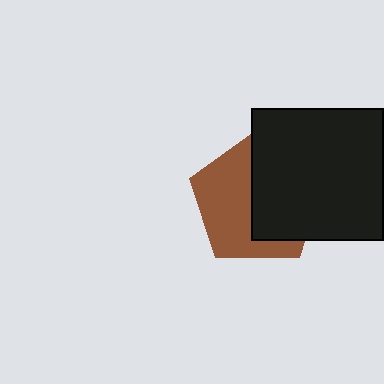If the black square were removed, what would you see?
You would see the complete brown pentagon.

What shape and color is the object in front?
The object in front is a black square.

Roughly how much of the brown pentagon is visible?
About half of it is visible (roughly 51%).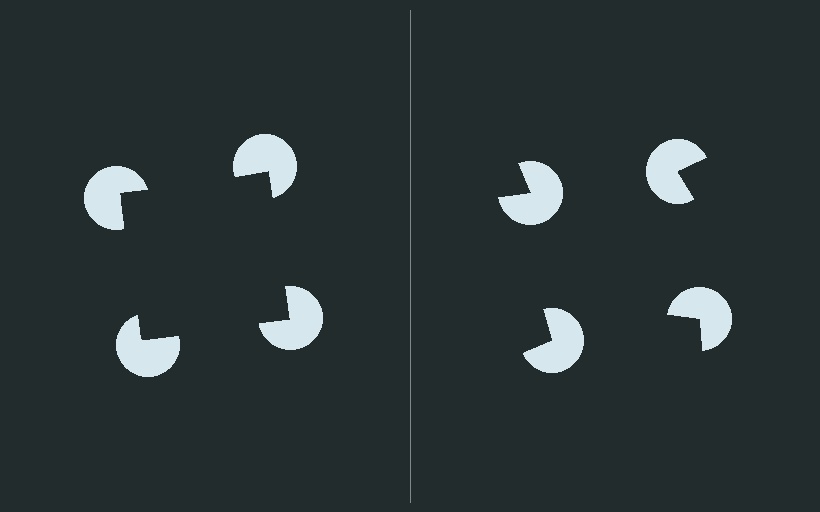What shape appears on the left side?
An illusory square.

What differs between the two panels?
The pac-man discs are positioned identically on both sides; only the wedge orientations differ. On the left they align to a square; on the right they are misaligned.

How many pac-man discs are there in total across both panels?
8 — 4 on each side.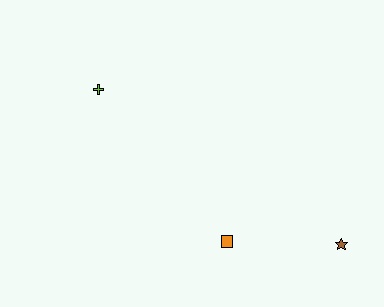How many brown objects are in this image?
There is 1 brown object.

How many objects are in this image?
There are 3 objects.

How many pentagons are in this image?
There are no pentagons.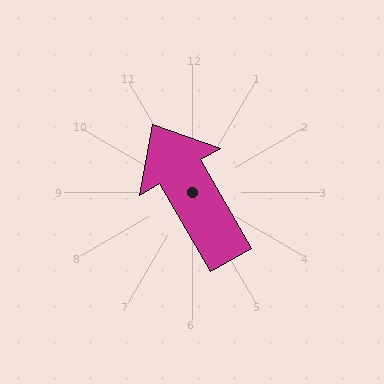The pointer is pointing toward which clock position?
Roughly 11 o'clock.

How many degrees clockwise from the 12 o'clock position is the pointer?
Approximately 330 degrees.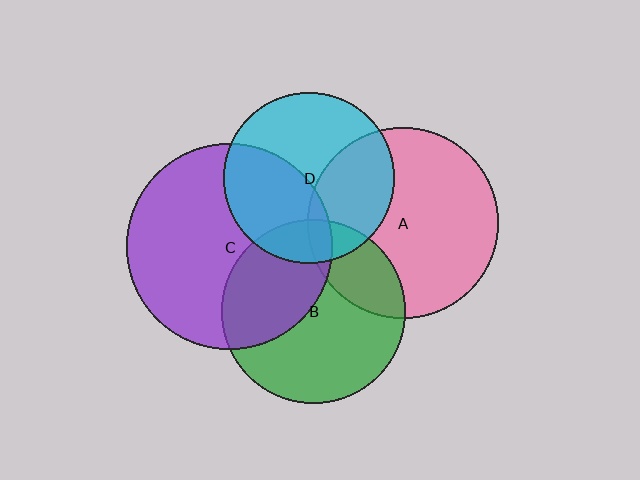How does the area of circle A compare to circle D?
Approximately 1.2 times.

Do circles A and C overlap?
Yes.